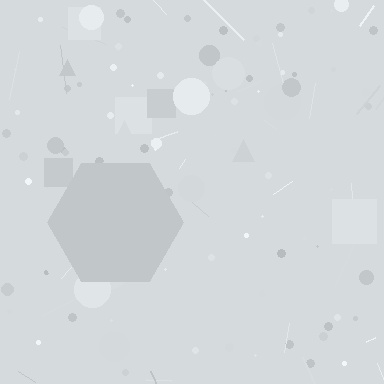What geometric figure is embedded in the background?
A hexagon is embedded in the background.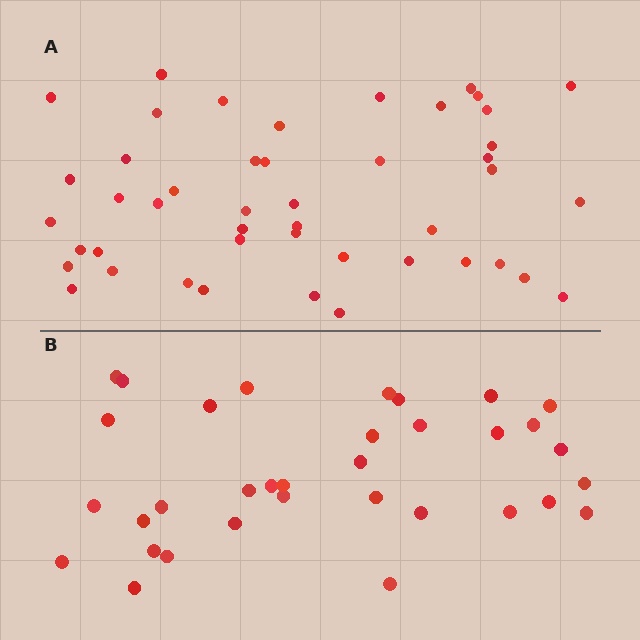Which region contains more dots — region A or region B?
Region A (the top region) has more dots.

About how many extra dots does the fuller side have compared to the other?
Region A has roughly 12 or so more dots than region B.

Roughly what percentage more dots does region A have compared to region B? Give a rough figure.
About 35% more.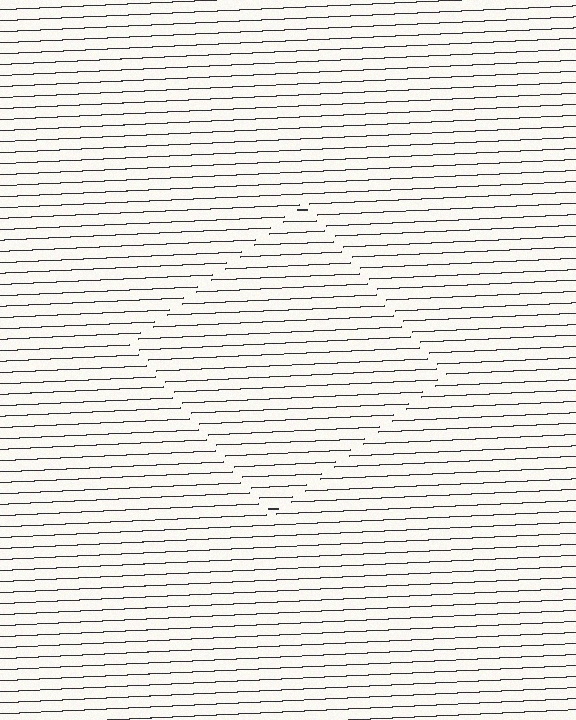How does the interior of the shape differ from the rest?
The interior of the shape contains the same grating, shifted by half a period — the contour is defined by the phase discontinuity where line-ends from the inner and outer gratings abut.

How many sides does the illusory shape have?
4 sides — the line-ends trace a square.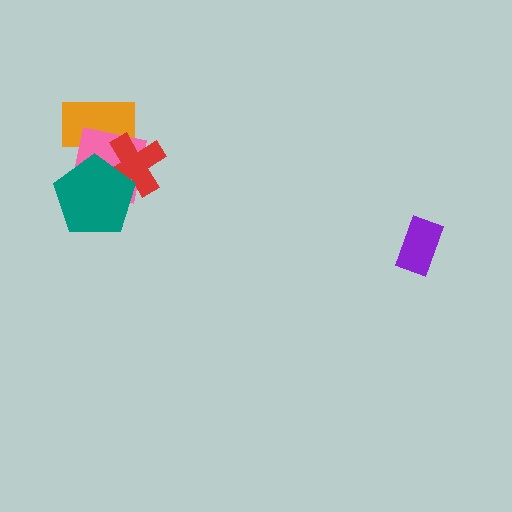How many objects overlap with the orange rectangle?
2 objects overlap with the orange rectangle.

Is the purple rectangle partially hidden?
No, no other shape covers it.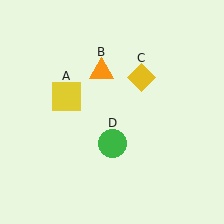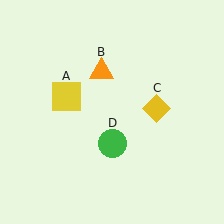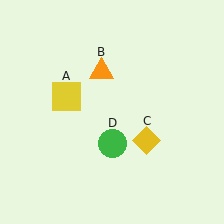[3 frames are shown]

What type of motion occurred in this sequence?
The yellow diamond (object C) rotated clockwise around the center of the scene.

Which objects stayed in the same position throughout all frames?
Yellow square (object A) and orange triangle (object B) and green circle (object D) remained stationary.